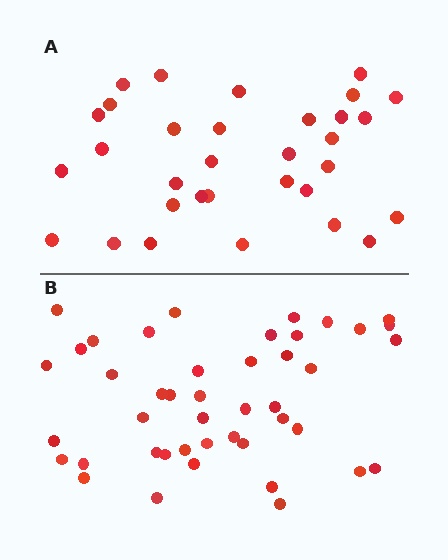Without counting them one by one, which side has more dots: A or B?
Region B (the bottom region) has more dots.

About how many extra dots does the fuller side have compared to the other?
Region B has roughly 12 or so more dots than region A.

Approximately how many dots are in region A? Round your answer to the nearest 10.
About 30 dots. (The exact count is 32, which rounds to 30.)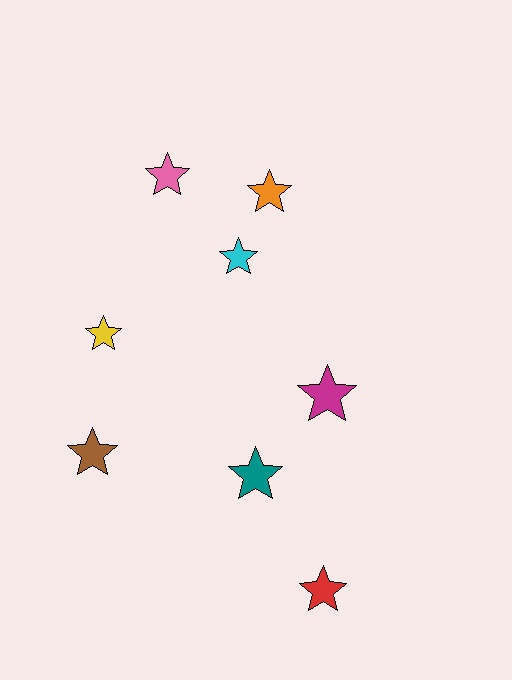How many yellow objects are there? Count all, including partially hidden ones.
There is 1 yellow object.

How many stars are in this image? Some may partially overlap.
There are 8 stars.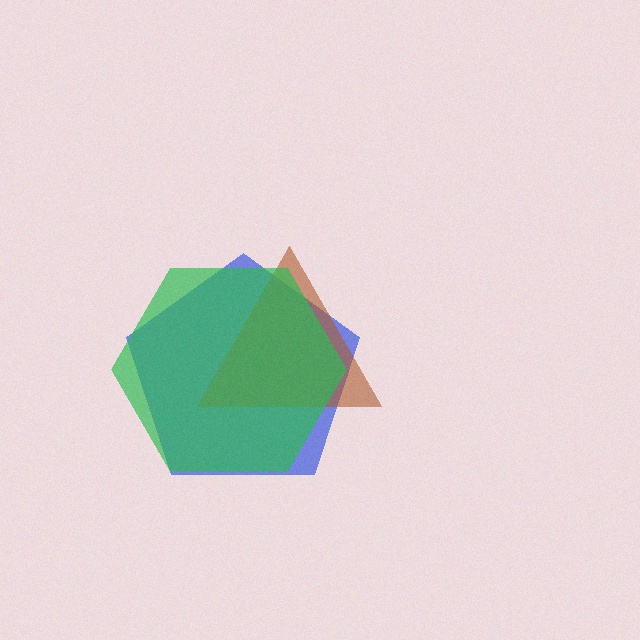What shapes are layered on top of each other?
The layered shapes are: a blue pentagon, a brown triangle, a green hexagon.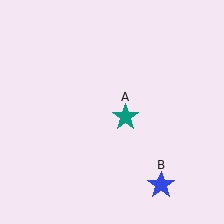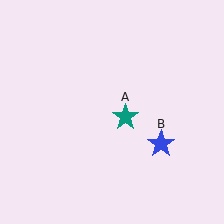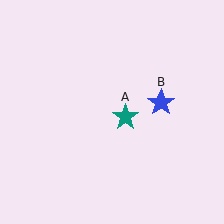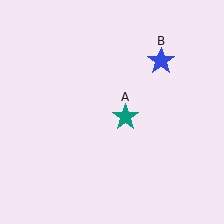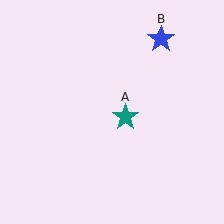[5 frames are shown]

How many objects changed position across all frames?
1 object changed position: blue star (object B).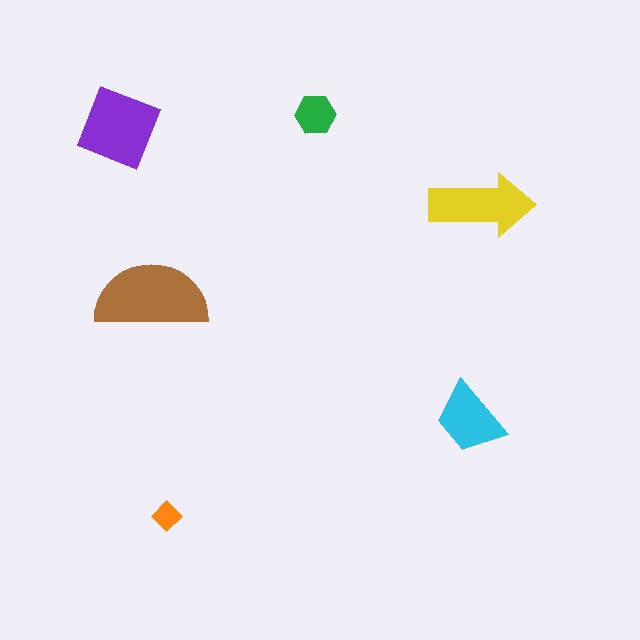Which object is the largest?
The brown semicircle.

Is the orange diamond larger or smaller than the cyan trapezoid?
Smaller.